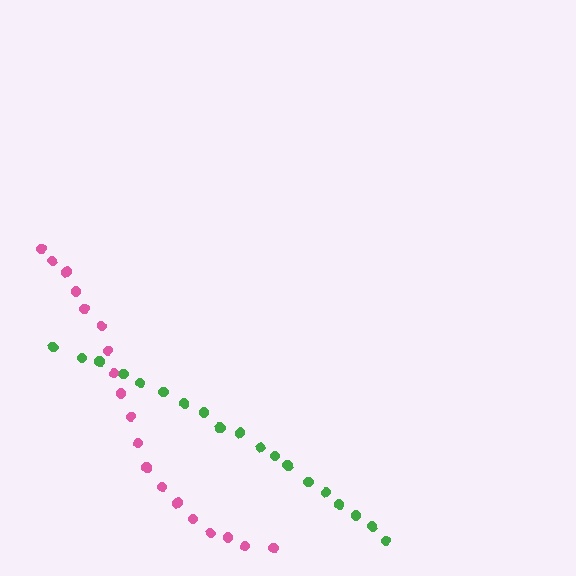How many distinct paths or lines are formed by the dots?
There are 2 distinct paths.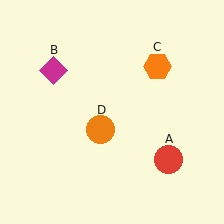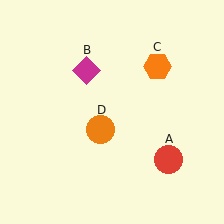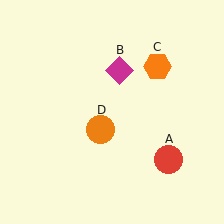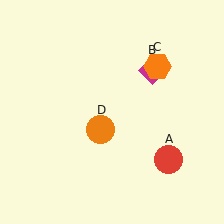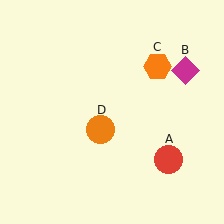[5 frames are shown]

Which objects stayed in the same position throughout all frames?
Red circle (object A) and orange hexagon (object C) and orange circle (object D) remained stationary.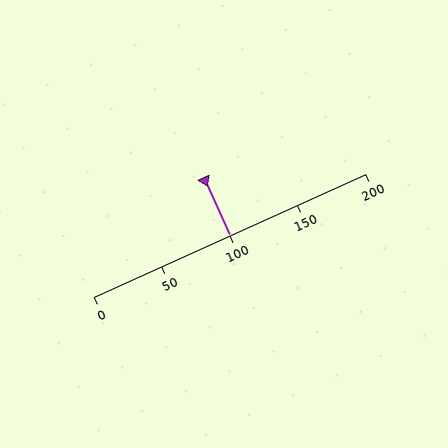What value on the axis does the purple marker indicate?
The marker indicates approximately 100.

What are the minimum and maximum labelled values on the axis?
The axis runs from 0 to 200.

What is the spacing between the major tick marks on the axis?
The major ticks are spaced 50 apart.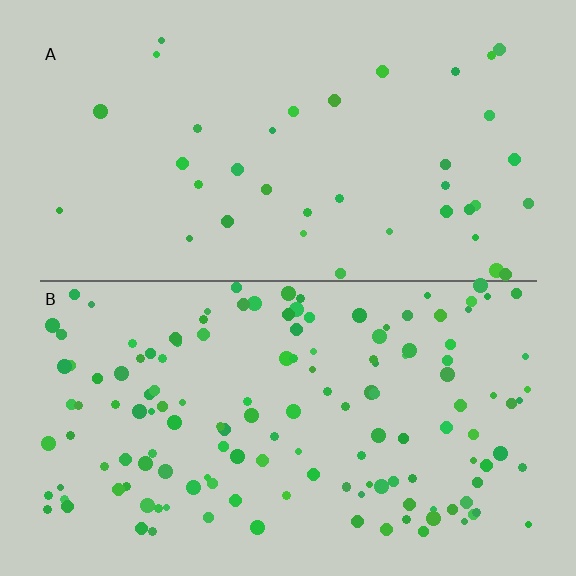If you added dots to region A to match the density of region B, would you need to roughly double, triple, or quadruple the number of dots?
Approximately quadruple.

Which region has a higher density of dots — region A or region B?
B (the bottom).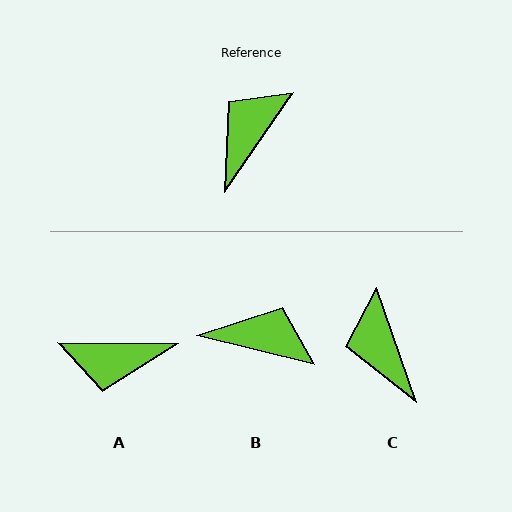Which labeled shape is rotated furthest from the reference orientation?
A, about 124 degrees away.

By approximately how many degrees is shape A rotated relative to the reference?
Approximately 124 degrees counter-clockwise.